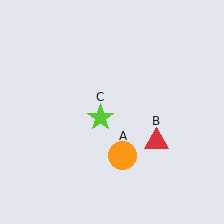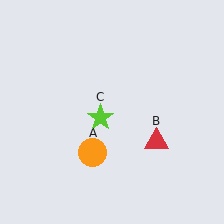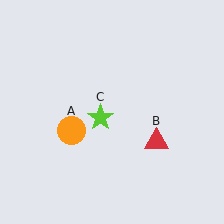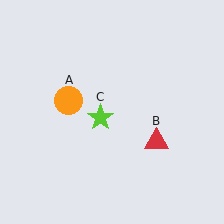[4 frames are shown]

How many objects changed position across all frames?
1 object changed position: orange circle (object A).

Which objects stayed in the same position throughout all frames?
Red triangle (object B) and lime star (object C) remained stationary.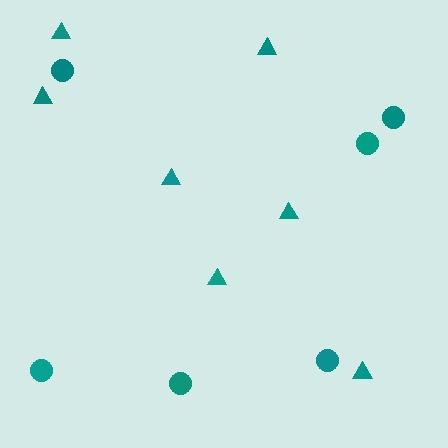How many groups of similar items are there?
There are 2 groups: one group of circles (6) and one group of triangles (7).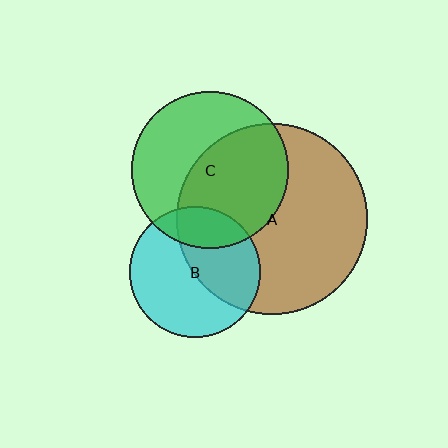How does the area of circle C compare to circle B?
Approximately 1.4 times.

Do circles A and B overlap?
Yes.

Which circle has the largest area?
Circle A (brown).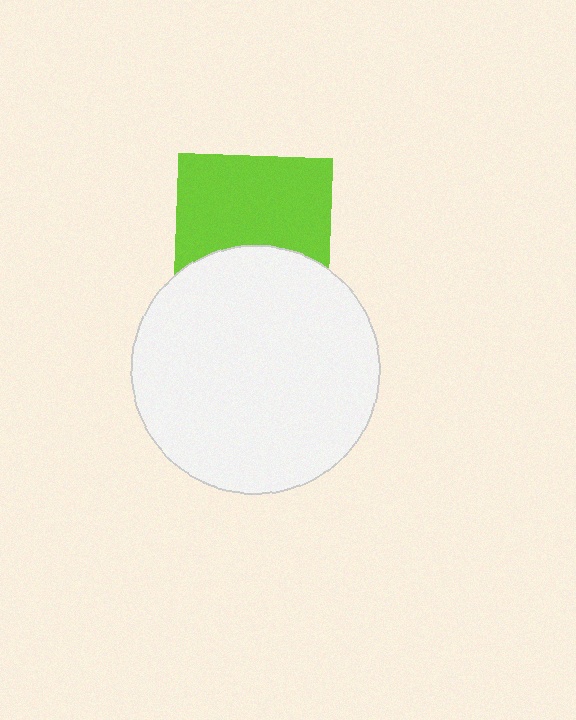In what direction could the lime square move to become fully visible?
The lime square could move up. That would shift it out from behind the white circle entirely.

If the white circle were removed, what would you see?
You would see the complete lime square.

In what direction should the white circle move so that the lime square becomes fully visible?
The white circle should move down. That is the shortest direction to clear the overlap and leave the lime square fully visible.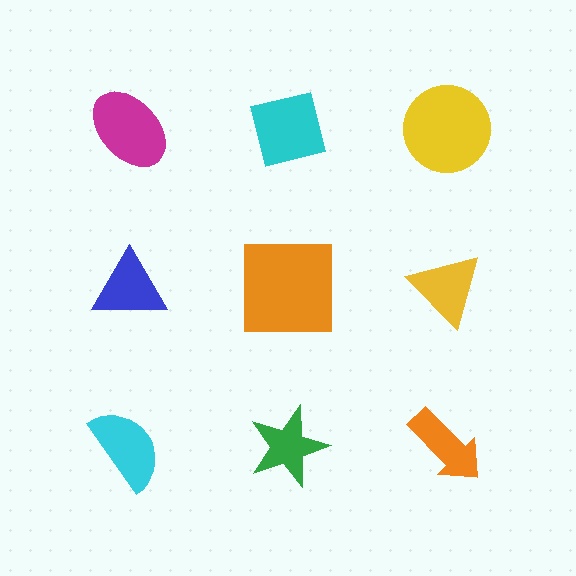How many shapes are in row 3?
3 shapes.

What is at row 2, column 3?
A yellow triangle.